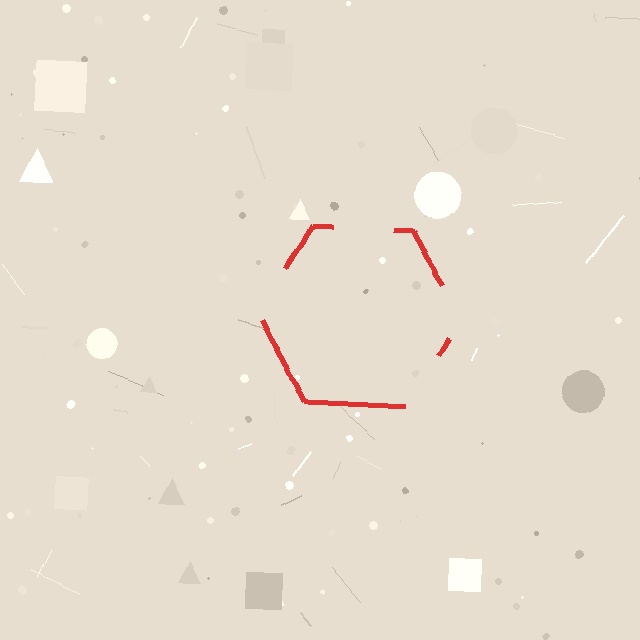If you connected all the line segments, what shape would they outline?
They would outline a hexagon.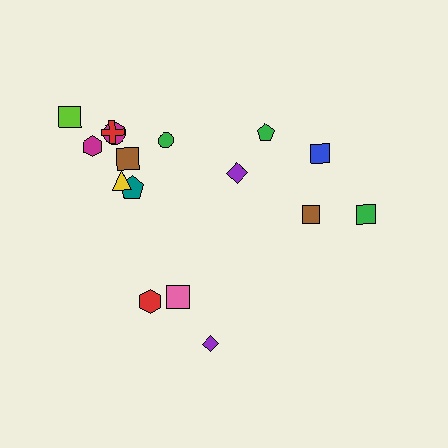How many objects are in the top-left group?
There are 8 objects.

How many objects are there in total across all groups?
There are 16 objects.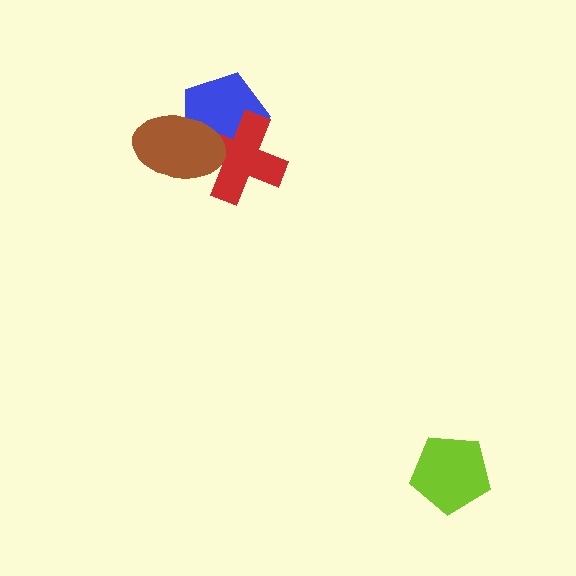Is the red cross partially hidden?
Yes, it is partially covered by another shape.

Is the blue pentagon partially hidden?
Yes, it is partially covered by another shape.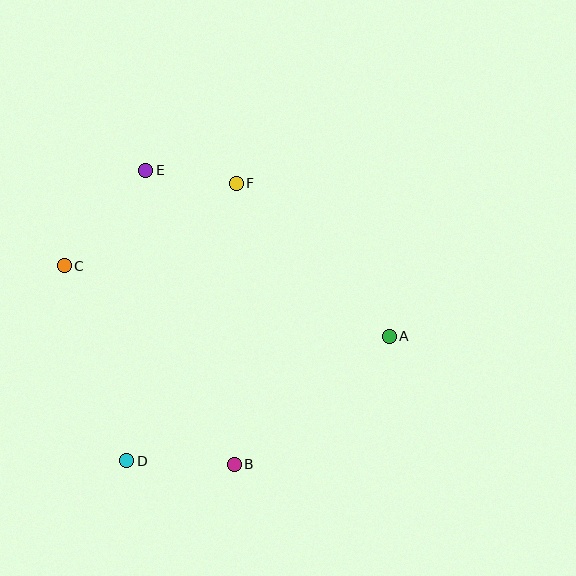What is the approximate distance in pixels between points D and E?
The distance between D and E is approximately 291 pixels.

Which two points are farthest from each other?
Points A and C are farthest from each other.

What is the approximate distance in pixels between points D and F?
The distance between D and F is approximately 299 pixels.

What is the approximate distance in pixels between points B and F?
The distance between B and F is approximately 281 pixels.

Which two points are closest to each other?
Points E and F are closest to each other.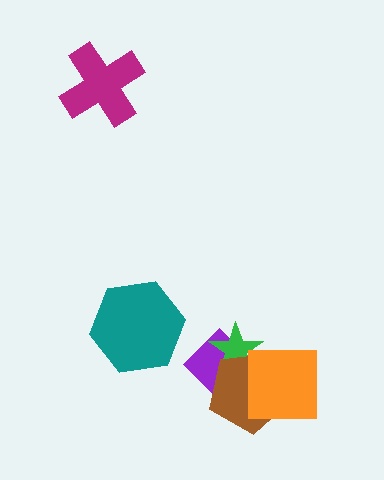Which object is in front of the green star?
The brown pentagon is in front of the green star.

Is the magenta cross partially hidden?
No, no other shape covers it.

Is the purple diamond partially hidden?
Yes, it is partially covered by another shape.